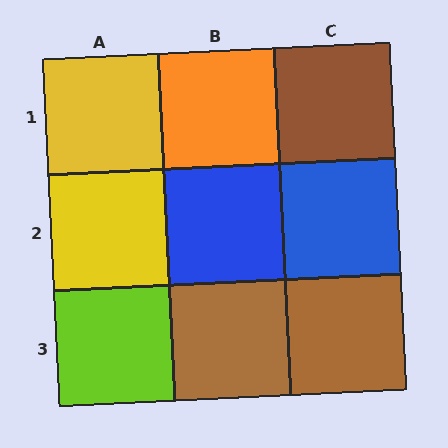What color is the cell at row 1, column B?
Orange.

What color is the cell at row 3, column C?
Brown.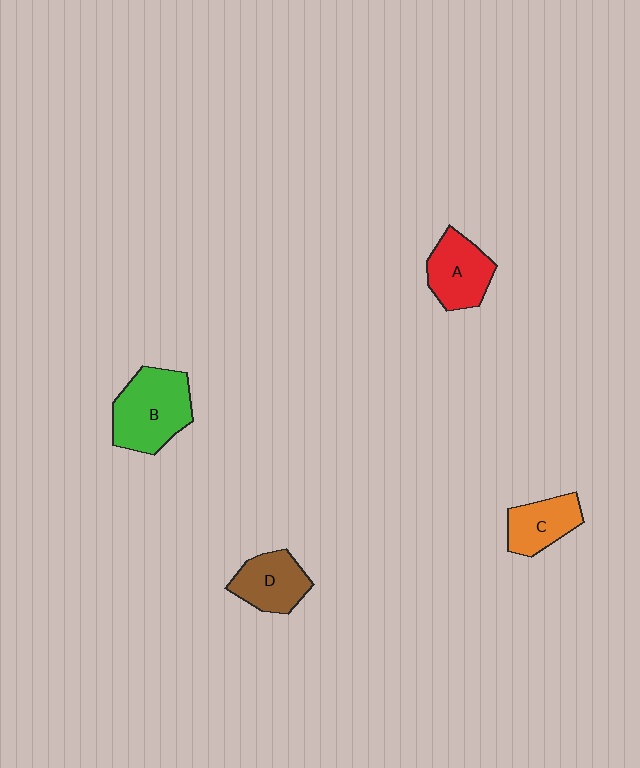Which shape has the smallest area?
Shape C (orange).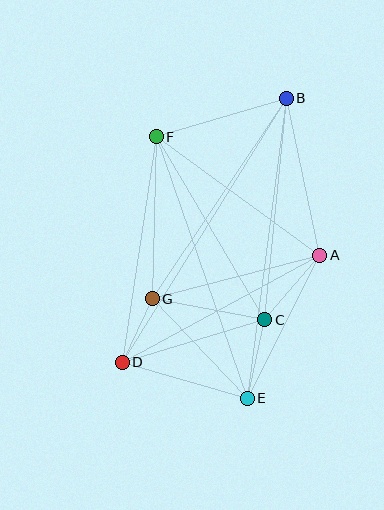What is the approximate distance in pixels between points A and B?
The distance between A and B is approximately 160 pixels.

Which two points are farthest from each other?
Points B and D are farthest from each other.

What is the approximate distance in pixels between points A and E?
The distance between A and E is approximately 160 pixels.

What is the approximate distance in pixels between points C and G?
The distance between C and G is approximately 114 pixels.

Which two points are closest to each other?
Points D and G are closest to each other.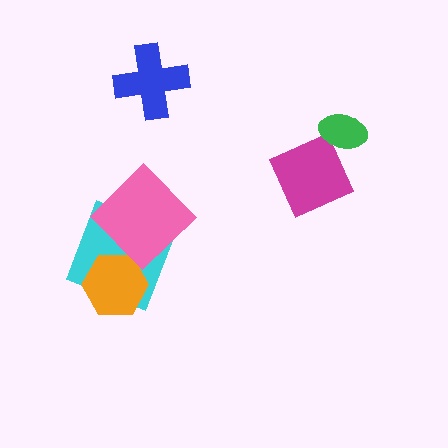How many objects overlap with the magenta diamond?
1 object overlaps with the magenta diamond.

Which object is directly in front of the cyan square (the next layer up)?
The orange hexagon is directly in front of the cyan square.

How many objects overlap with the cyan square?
2 objects overlap with the cyan square.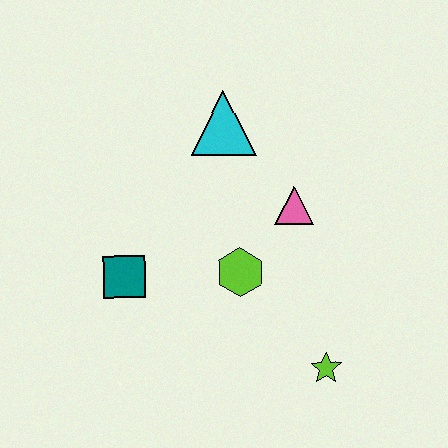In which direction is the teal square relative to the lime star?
The teal square is to the left of the lime star.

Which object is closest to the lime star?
The lime hexagon is closest to the lime star.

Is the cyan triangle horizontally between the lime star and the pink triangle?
No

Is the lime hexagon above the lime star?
Yes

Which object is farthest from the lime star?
The cyan triangle is farthest from the lime star.